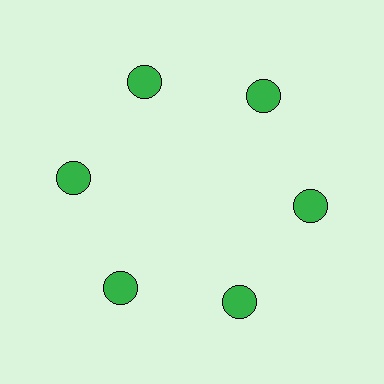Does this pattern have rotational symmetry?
Yes, this pattern has 6-fold rotational symmetry. It looks the same after rotating 60 degrees around the center.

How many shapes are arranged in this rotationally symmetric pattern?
There are 6 shapes, arranged in 6 groups of 1.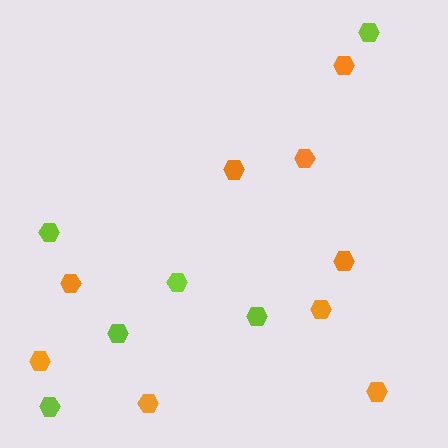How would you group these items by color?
There are 2 groups: one group of lime hexagons (6) and one group of orange hexagons (9).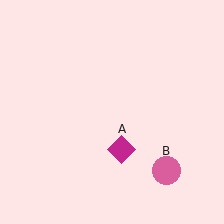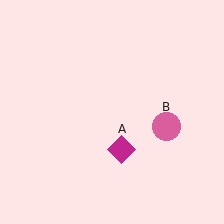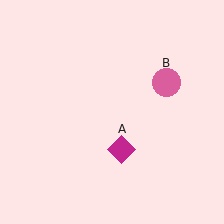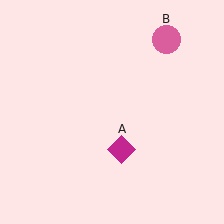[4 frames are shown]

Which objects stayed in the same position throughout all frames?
Magenta diamond (object A) remained stationary.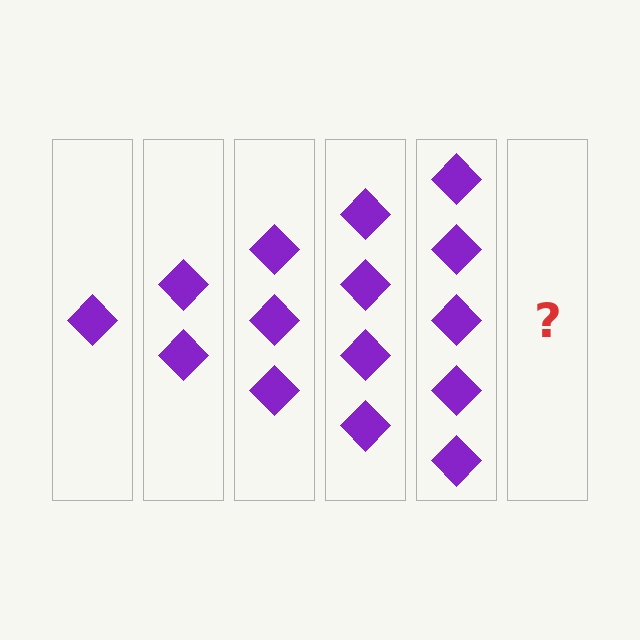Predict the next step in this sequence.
The next step is 6 diamonds.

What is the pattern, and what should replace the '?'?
The pattern is that each step adds one more diamond. The '?' should be 6 diamonds.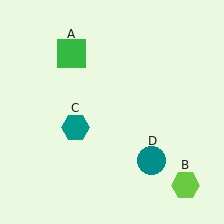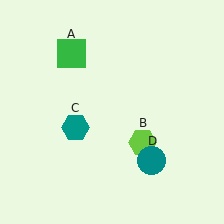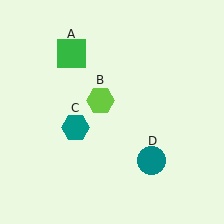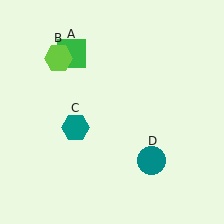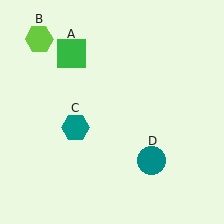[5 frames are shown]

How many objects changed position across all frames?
1 object changed position: lime hexagon (object B).